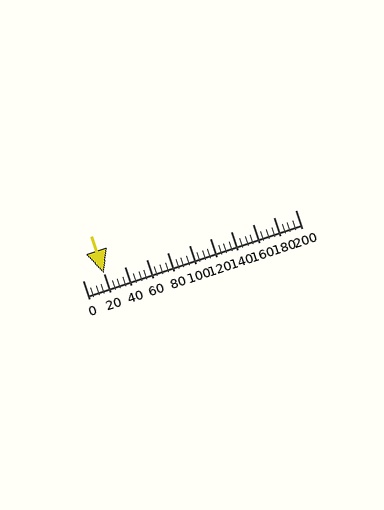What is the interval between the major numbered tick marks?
The major tick marks are spaced 20 units apart.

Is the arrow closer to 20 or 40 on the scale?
The arrow is closer to 20.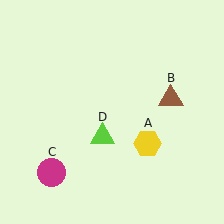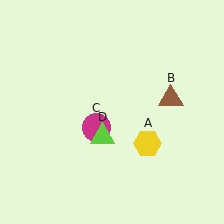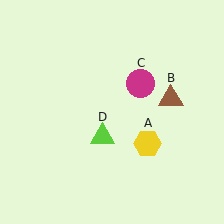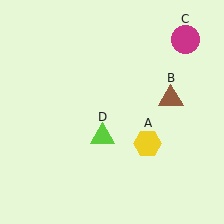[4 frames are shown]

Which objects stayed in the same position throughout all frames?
Yellow hexagon (object A) and brown triangle (object B) and lime triangle (object D) remained stationary.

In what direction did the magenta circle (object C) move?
The magenta circle (object C) moved up and to the right.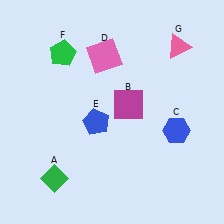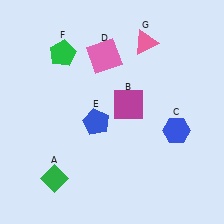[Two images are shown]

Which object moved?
The pink triangle (G) moved left.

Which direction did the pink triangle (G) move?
The pink triangle (G) moved left.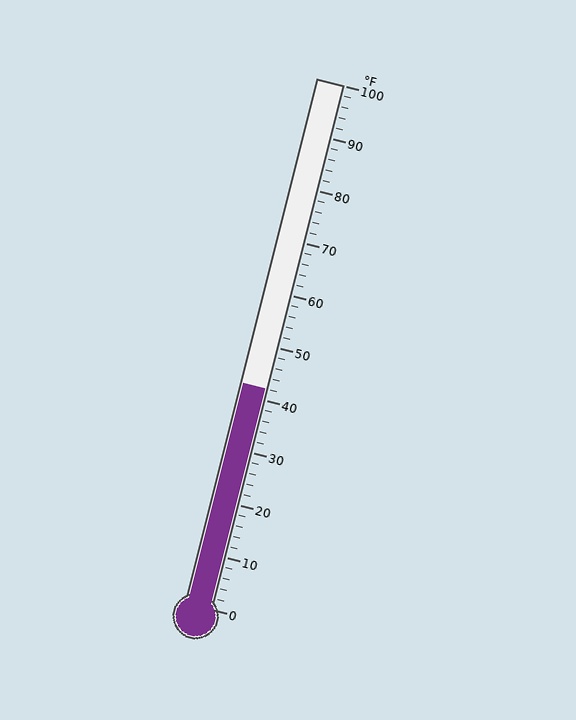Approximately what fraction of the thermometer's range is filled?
The thermometer is filled to approximately 40% of its range.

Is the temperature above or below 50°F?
The temperature is below 50°F.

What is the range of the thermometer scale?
The thermometer scale ranges from 0°F to 100°F.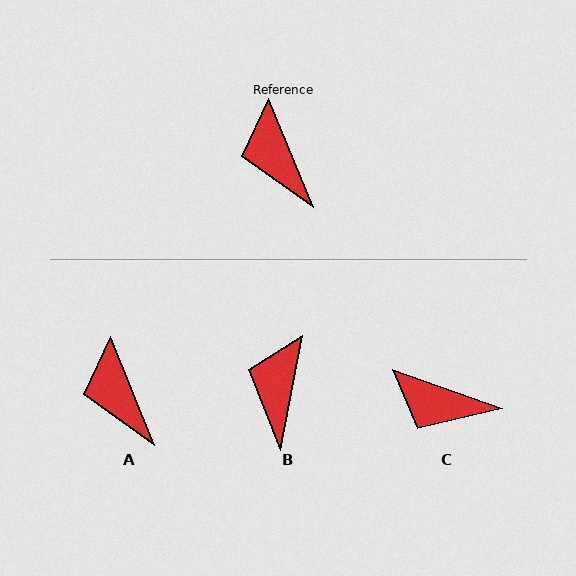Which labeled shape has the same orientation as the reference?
A.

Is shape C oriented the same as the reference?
No, it is off by about 48 degrees.